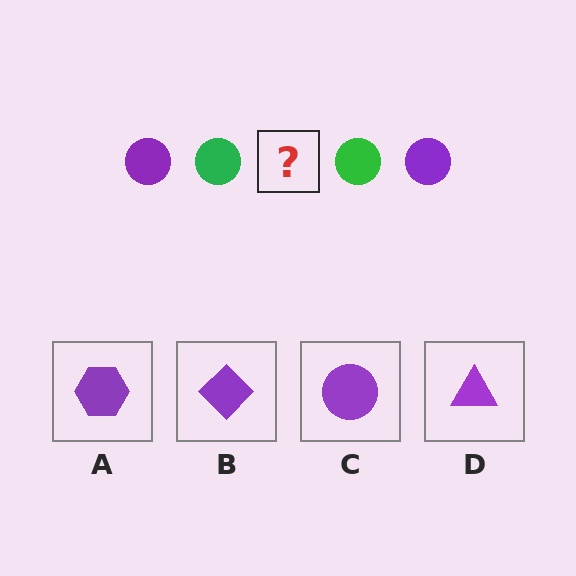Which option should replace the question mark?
Option C.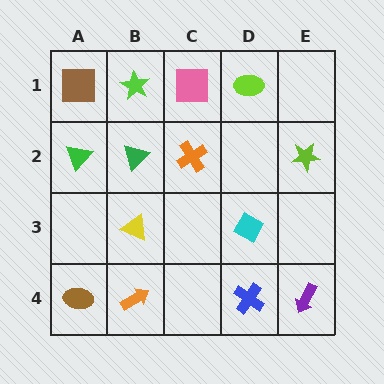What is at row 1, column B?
A lime star.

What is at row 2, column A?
A green triangle.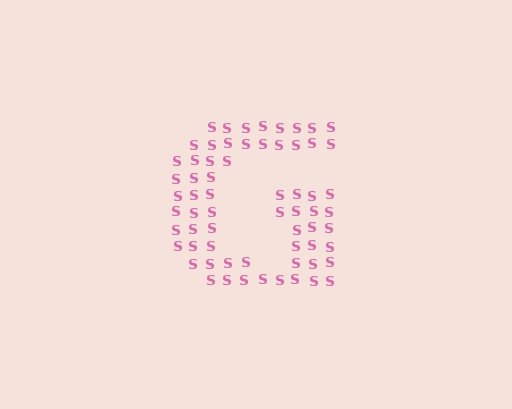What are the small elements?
The small elements are letter S's.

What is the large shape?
The large shape is the letter G.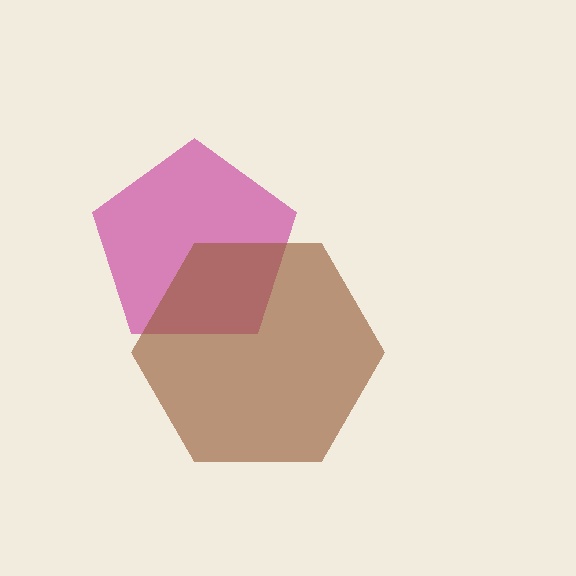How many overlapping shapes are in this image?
There are 2 overlapping shapes in the image.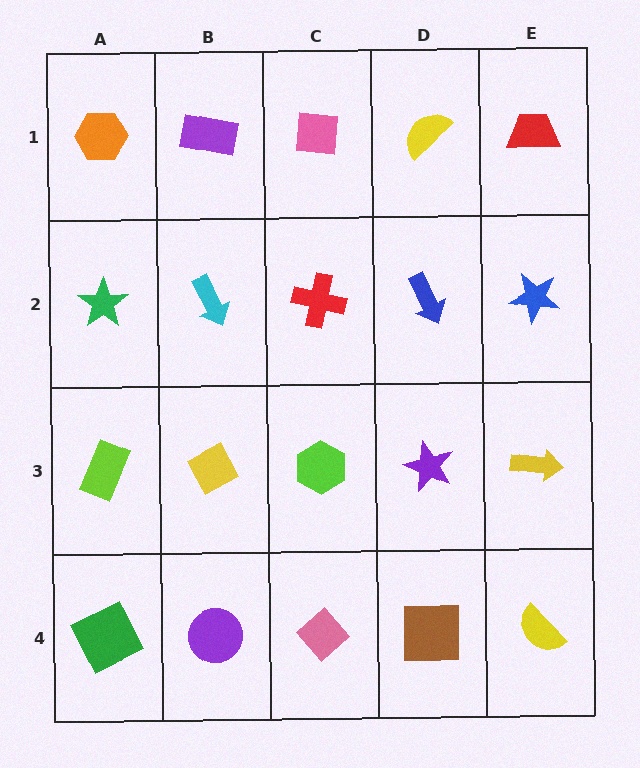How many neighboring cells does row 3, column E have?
3.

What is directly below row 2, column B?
A yellow diamond.